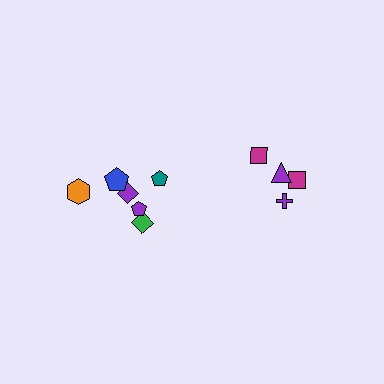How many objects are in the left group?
There are 6 objects.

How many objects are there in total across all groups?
There are 10 objects.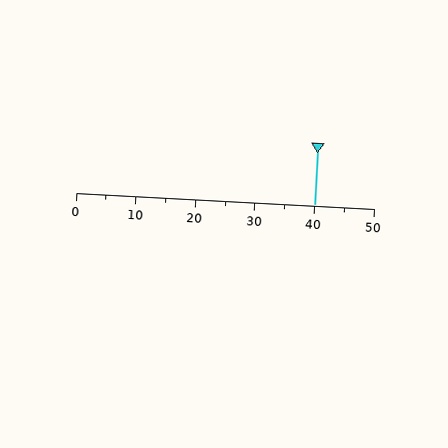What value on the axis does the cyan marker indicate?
The marker indicates approximately 40.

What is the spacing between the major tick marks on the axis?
The major ticks are spaced 10 apart.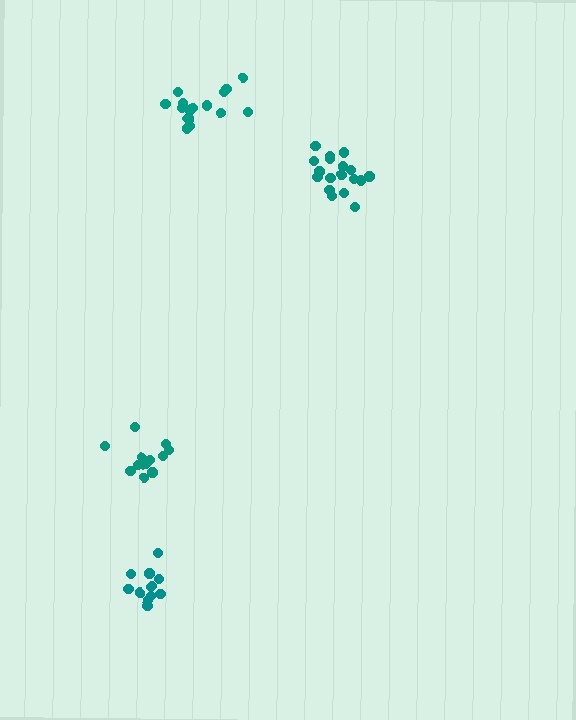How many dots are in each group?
Group 1: 12 dots, Group 2: 17 dots, Group 3: 14 dots, Group 4: 18 dots (61 total).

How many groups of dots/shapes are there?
There are 4 groups.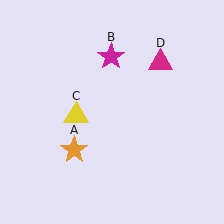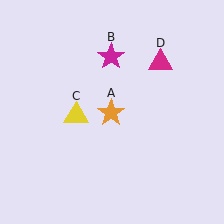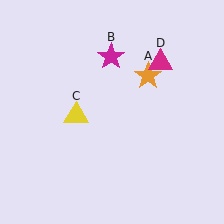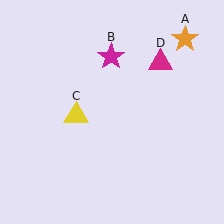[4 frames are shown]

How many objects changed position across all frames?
1 object changed position: orange star (object A).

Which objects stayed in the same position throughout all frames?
Magenta star (object B) and yellow triangle (object C) and magenta triangle (object D) remained stationary.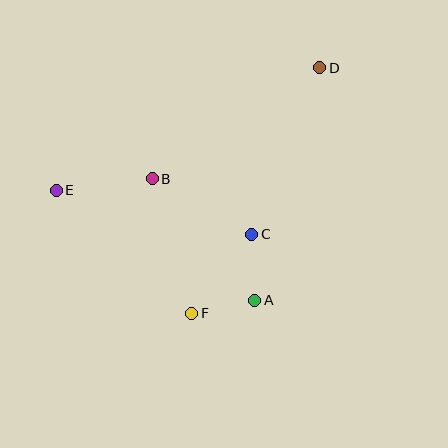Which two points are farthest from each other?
Points D and E are farthest from each other.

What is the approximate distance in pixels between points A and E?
The distance between A and E is approximately 227 pixels.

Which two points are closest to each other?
Points A and F are closest to each other.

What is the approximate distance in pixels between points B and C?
The distance between B and C is approximately 114 pixels.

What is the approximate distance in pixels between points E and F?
The distance between E and F is approximately 183 pixels.